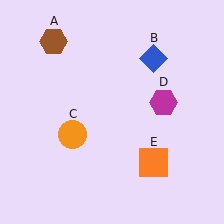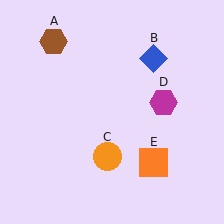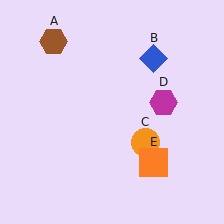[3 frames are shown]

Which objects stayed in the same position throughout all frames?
Brown hexagon (object A) and blue diamond (object B) and magenta hexagon (object D) and orange square (object E) remained stationary.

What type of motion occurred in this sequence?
The orange circle (object C) rotated counterclockwise around the center of the scene.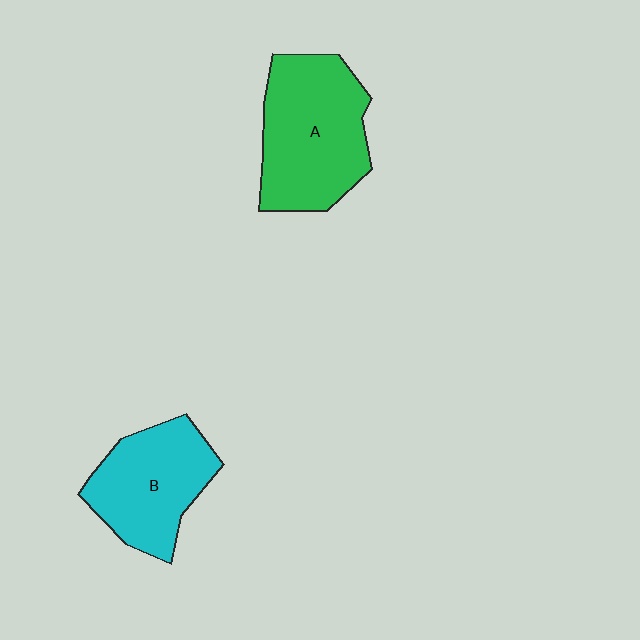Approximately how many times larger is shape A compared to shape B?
Approximately 1.2 times.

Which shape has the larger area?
Shape A (green).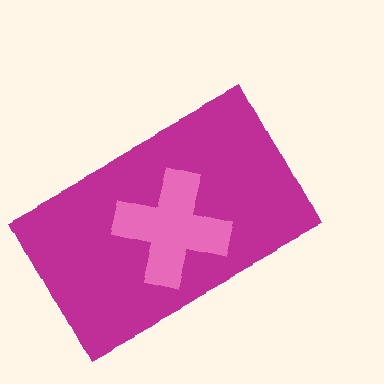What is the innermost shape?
The pink cross.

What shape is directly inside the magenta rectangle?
The pink cross.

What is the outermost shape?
The magenta rectangle.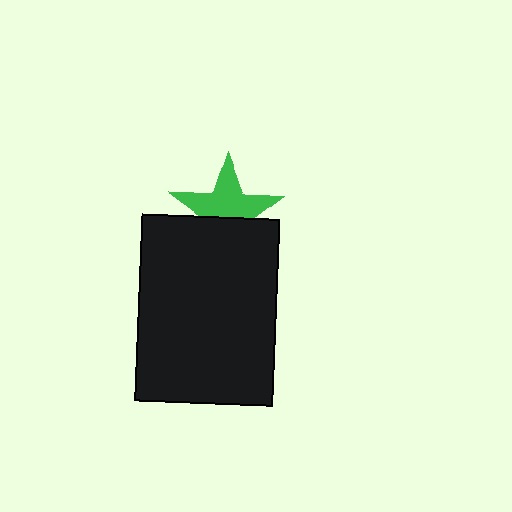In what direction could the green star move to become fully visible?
The green star could move up. That would shift it out from behind the black rectangle entirely.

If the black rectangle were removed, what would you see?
You would see the complete green star.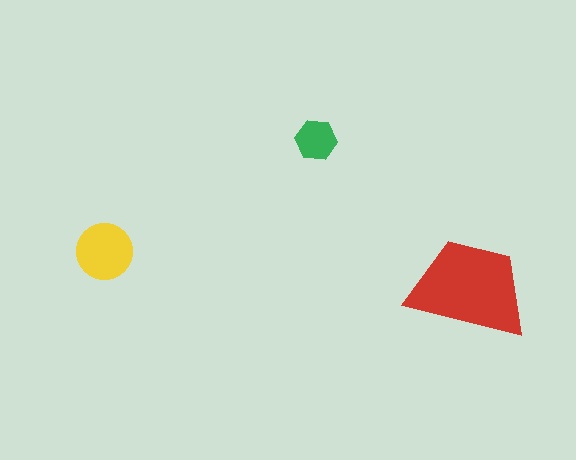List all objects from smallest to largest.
The green hexagon, the yellow circle, the red trapezoid.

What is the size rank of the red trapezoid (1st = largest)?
1st.